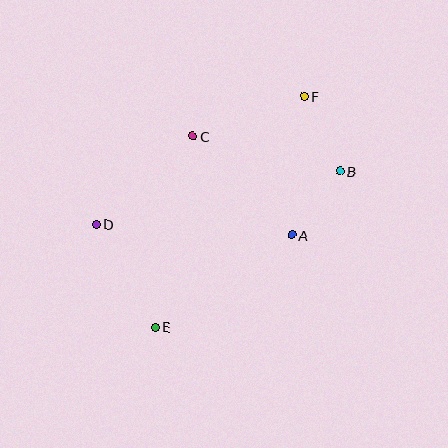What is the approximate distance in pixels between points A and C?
The distance between A and C is approximately 139 pixels.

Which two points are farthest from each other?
Points E and F are farthest from each other.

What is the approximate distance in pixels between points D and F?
The distance between D and F is approximately 244 pixels.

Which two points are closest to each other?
Points A and B are closest to each other.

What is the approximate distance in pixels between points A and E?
The distance between A and E is approximately 165 pixels.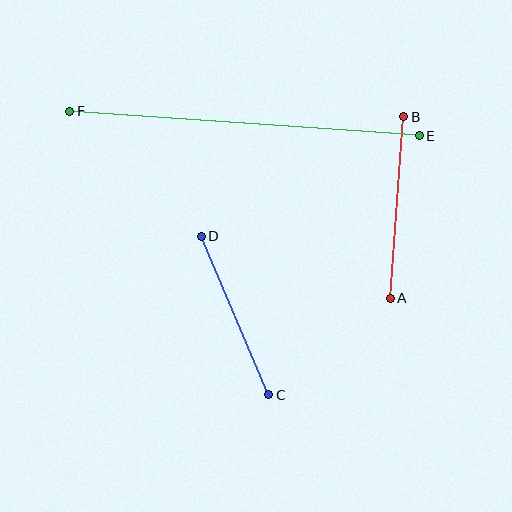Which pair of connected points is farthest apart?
Points E and F are farthest apart.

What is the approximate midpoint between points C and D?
The midpoint is at approximately (235, 316) pixels.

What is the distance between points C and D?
The distance is approximately 172 pixels.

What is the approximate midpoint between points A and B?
The midpoint is at approximately (397, 207) pixels.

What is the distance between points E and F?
The distance is approximately 351 pixels.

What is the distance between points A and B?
The distance is approximately 182 pixels.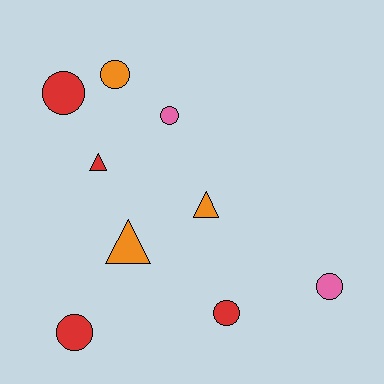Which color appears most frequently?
Red, with 4 objects.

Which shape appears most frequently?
Circle, with 6 objects.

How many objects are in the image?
There are 9 objects.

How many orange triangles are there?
There are 2 orange triangles.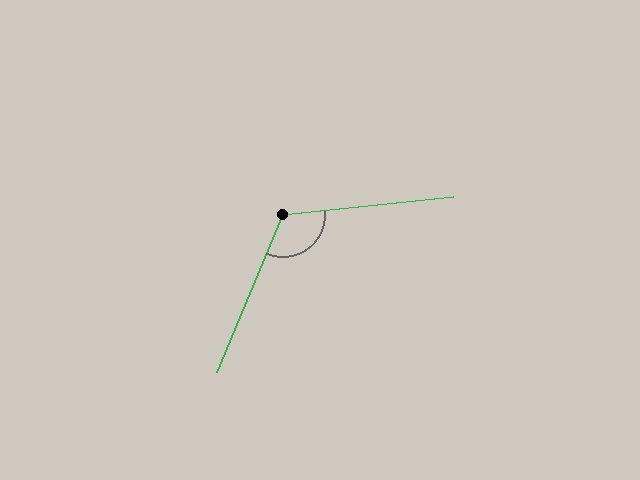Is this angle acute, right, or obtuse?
It is obtuse.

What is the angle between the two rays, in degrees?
Approximately 119 degrees.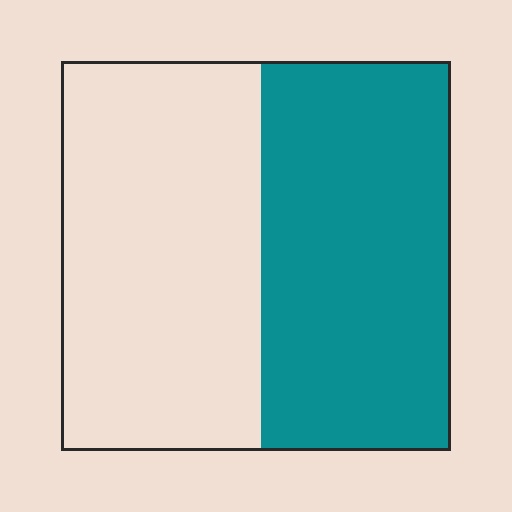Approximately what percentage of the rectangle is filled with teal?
Approximately 50%.